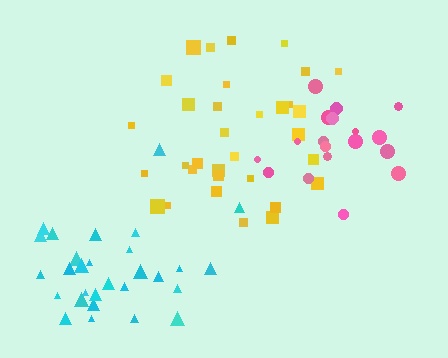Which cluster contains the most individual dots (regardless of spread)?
Yellow (33).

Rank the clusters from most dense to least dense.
cyan, pink, yellow.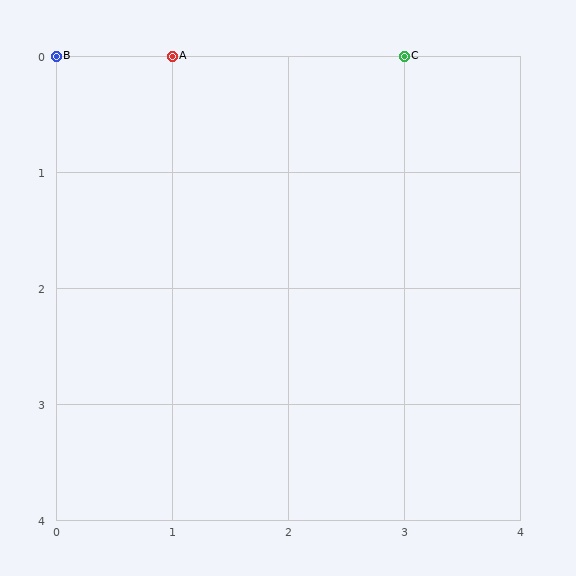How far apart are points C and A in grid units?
Points C and A are 2 columns apart.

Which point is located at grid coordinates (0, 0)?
Point B is at (0, 0).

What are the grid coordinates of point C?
Point C is at grid coordinates (3, 0).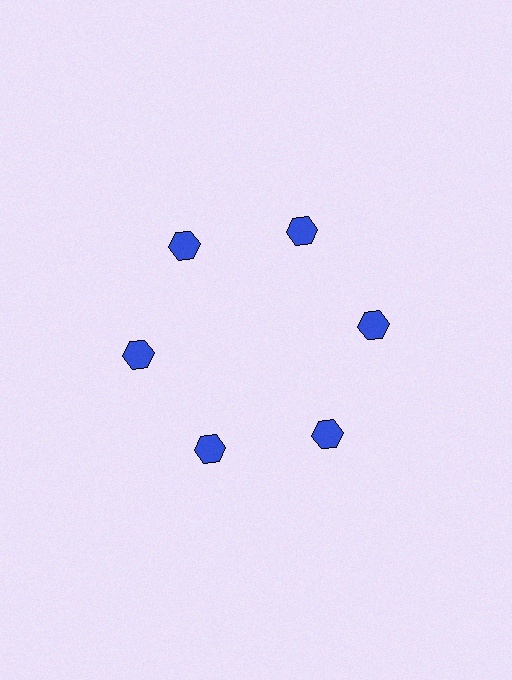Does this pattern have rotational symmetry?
Yes, this pattern has 6-fold rotational symmetry. It looks the same after rotating 60 degrees around the center.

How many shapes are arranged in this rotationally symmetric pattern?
There are 6 shapes, arranged in 6 groups of 1.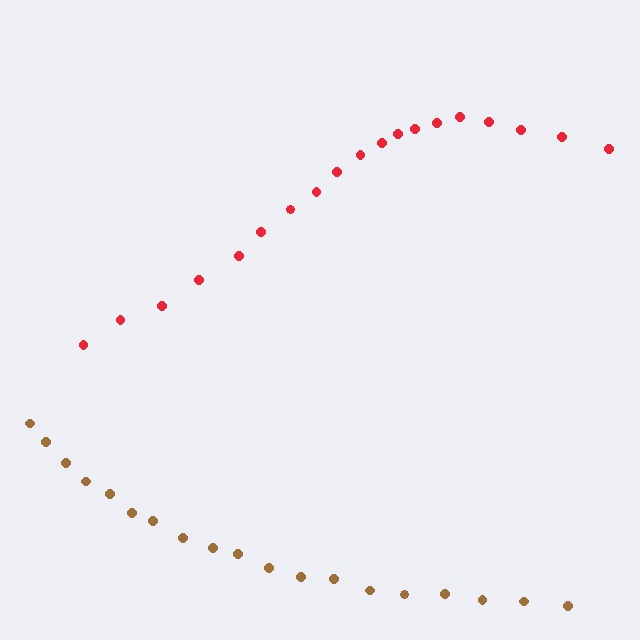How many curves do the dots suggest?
There are 2 distinct paths.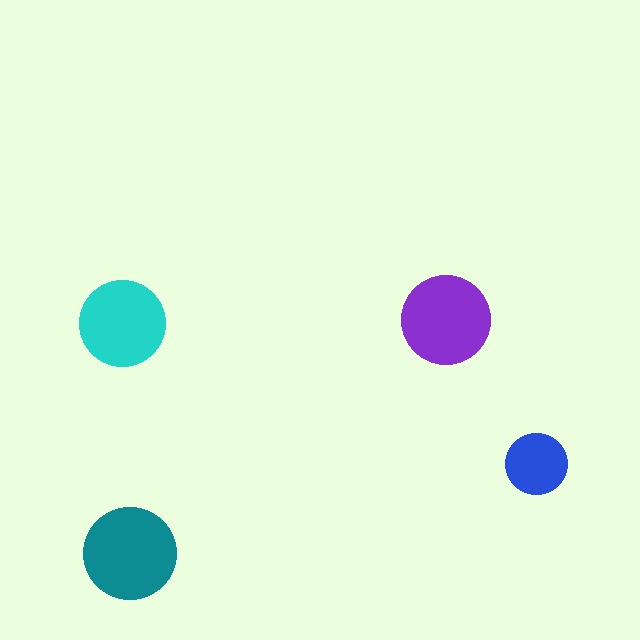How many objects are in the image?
There are 4 objects in the image.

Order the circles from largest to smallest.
the teal one, the purple one, the cyan one, the blue one.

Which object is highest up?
The purple circle is topmost.